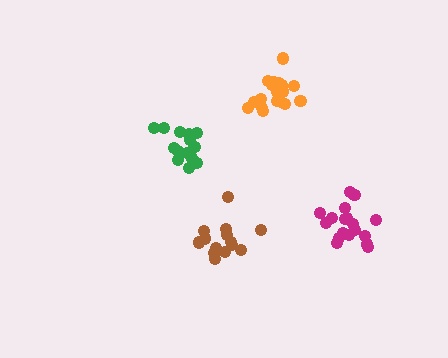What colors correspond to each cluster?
The clusters are colored: magenta, brown, orange, green.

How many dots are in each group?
Group 1: 18 dots, Group 2: 14 dots, Group 3: 18 dots, Group 4: 14 dots (64 total).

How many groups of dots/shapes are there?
There are 4 groups.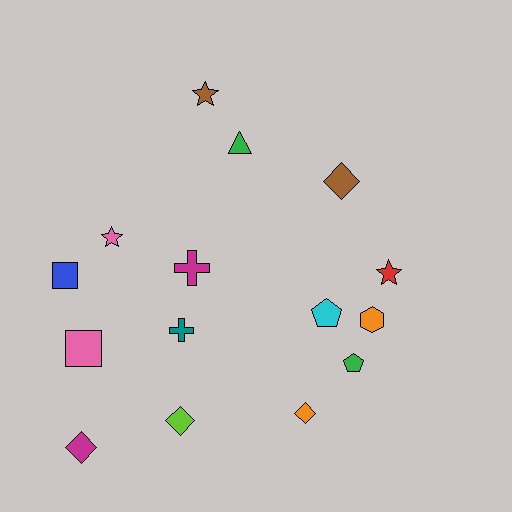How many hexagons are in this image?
There is 1 hexagon.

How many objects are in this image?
There are 15 objects.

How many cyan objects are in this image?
There is 1 cyan object.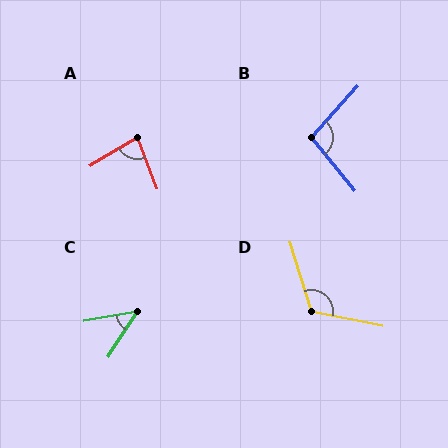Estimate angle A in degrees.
Approximately 80 degrees.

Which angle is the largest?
D, at approximately 119 degrees.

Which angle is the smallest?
C, at approximately 47 degrees.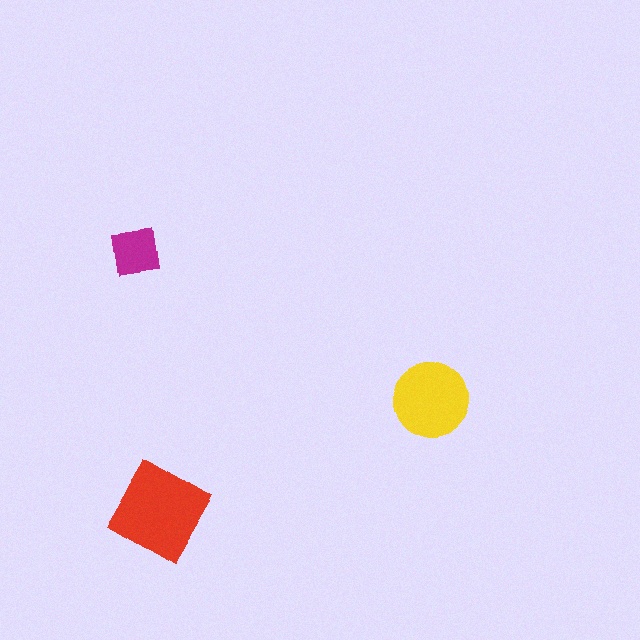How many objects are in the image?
There are 3 objects in the image.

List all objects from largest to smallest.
The red diamond, the yellow circle, the magenta square.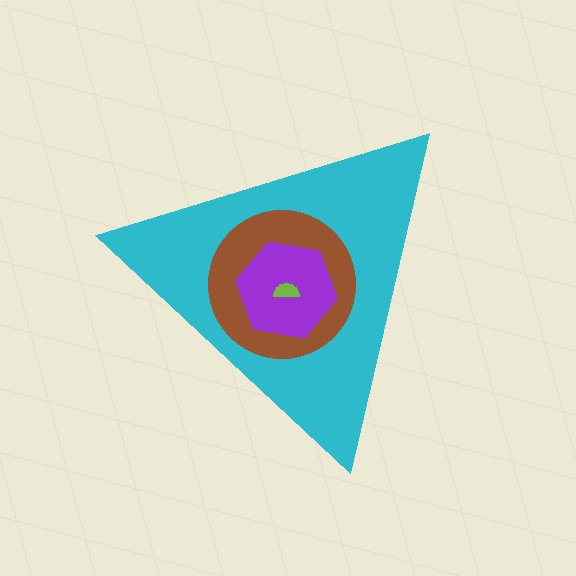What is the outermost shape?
The cyan triangle.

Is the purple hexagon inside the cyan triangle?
Yes.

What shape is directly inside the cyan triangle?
The brown circle.